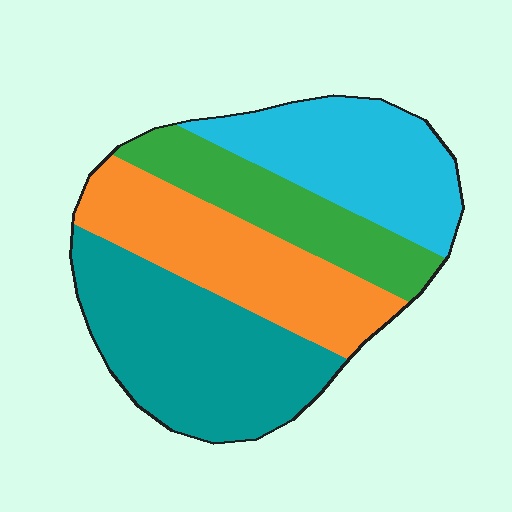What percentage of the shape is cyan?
Cyan covers roughly 25% of the shape.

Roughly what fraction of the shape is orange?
Orange covers roughly 25% of the shape.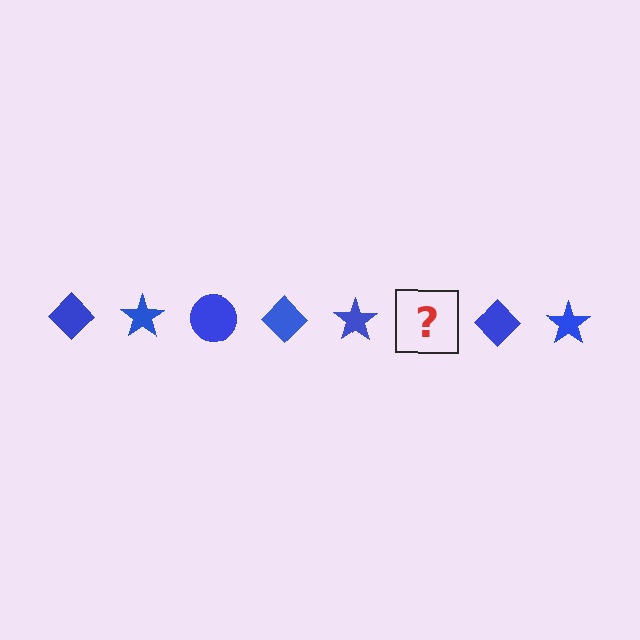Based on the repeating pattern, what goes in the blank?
The blank should be a blue circle.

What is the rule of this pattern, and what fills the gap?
The rule is that the pattern cycles through diamond, star, circle shapes in blue. The gap should be filled with a blue circle.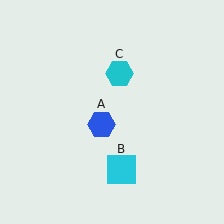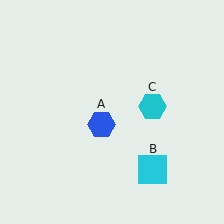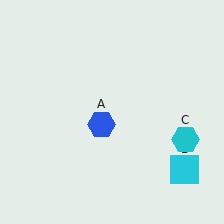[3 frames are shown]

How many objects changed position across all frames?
2 objects changed position: cyan square (object B), cyan hexagon (object C).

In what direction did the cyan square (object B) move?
The cyan square (object B) moved right.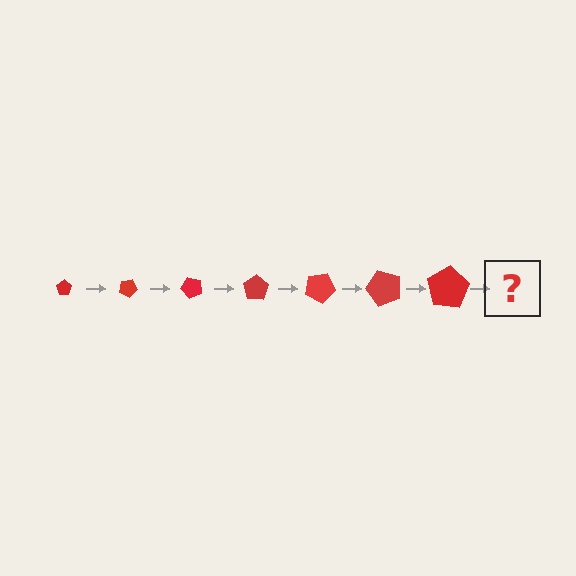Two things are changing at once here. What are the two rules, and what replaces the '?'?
The two rules are that the pentagon grows larger each step and it rotates 25 degrees each step. The '?' should be a pentagon, larger than the previous one and rotated 175 degrees from the start.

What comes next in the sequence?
The next element should be a pentagon, larger than the previous one and rotated 175 degrees from the start.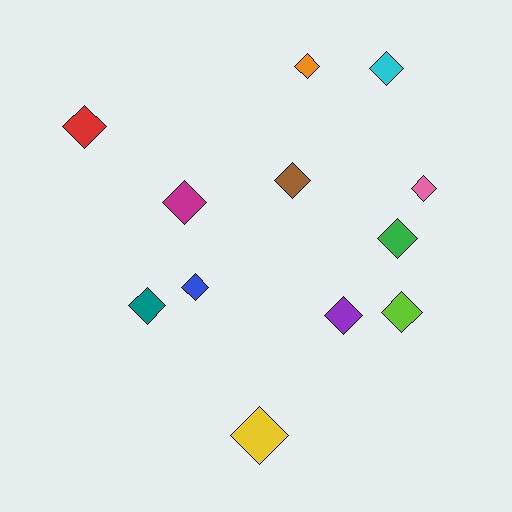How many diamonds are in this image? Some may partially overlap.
There are 12 diamonds.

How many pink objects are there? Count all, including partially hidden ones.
There is 1 pink object.